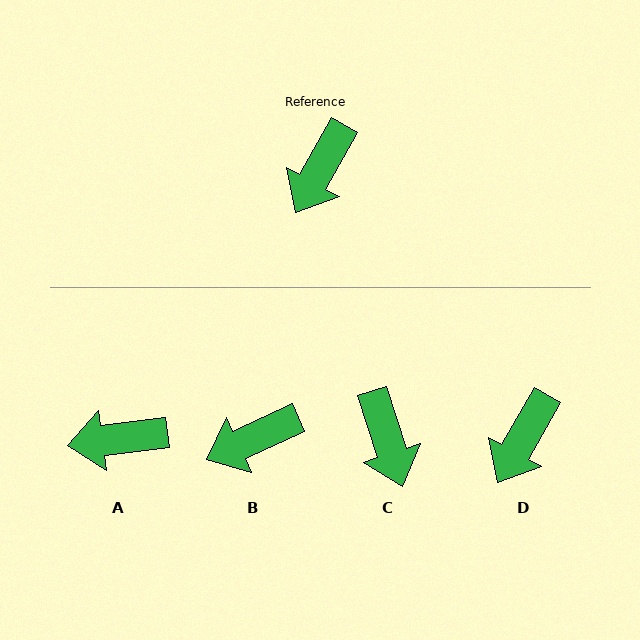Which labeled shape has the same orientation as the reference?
D.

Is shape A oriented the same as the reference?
No, it is off by about 53 degrees.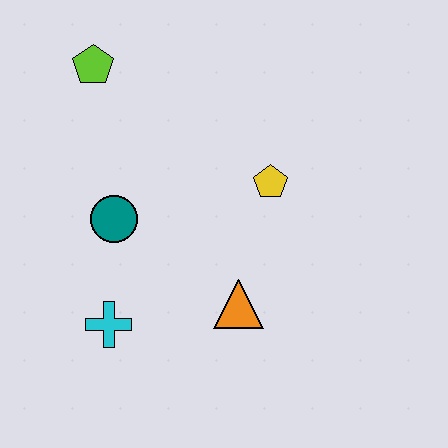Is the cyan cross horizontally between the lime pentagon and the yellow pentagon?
Yes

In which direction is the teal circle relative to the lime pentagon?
The teal circle is below the lime pentagon.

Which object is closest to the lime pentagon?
The teal circle is closest to the lime pentagon.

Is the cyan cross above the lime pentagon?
No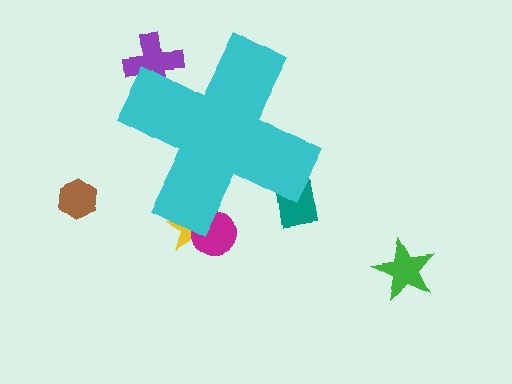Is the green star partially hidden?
No, the green star is fully visible.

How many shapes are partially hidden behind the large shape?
4 shapes are partially hidden.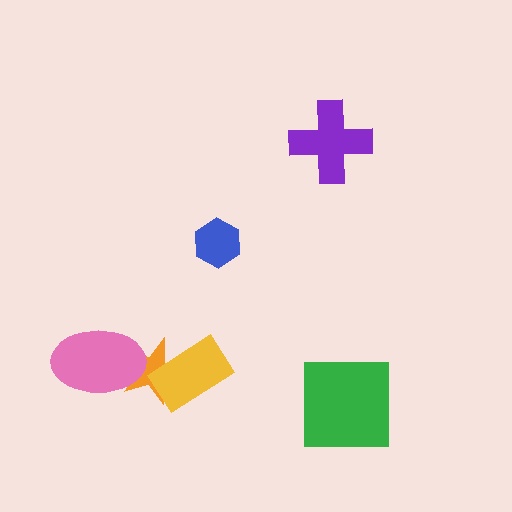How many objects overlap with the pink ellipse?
1 object overlaps with the pink ellipse.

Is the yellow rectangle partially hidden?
No, no other shape covers it.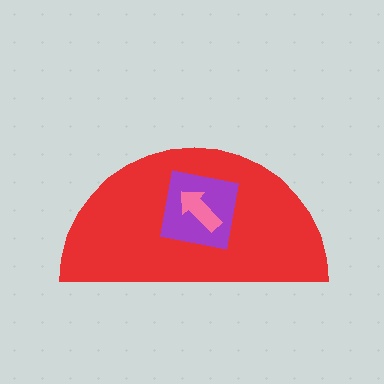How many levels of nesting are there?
3.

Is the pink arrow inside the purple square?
Yes.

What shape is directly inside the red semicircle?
The purple square.